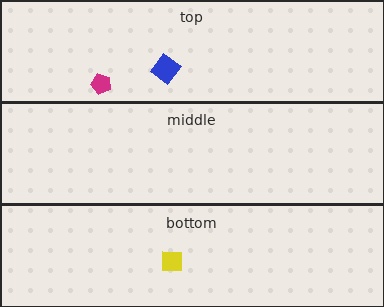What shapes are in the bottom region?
The yellow square.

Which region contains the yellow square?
The bottom region.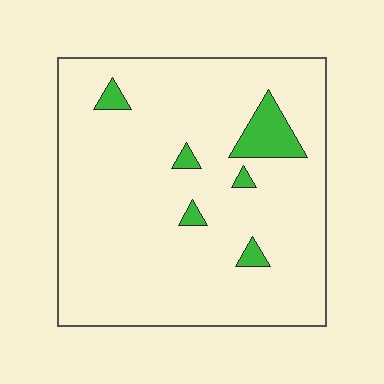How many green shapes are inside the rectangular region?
6.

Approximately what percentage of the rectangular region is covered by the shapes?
Approximately 5%.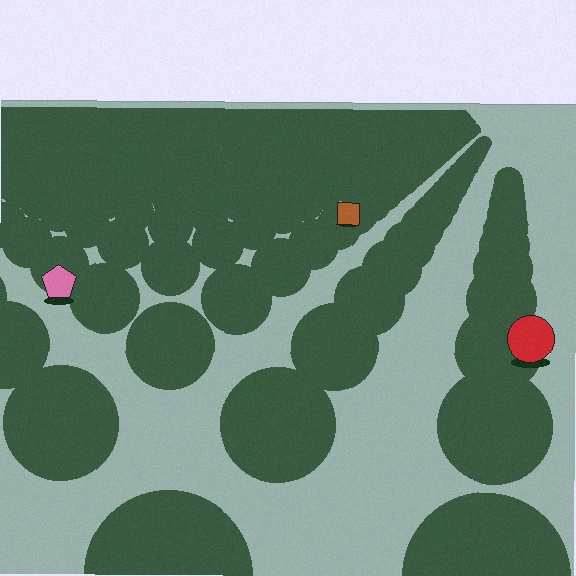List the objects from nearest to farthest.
From nearest to farthest: the red circle, the pink pentagon, the brown square.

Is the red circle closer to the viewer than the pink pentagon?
Yes. The red circle is closer — you can tell from the texture gradient: the ground texture is coarser near it.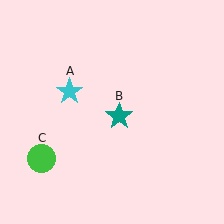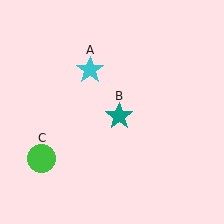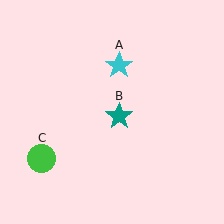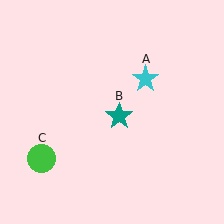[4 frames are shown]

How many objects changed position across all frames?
1 object changed position: cyan star (object A).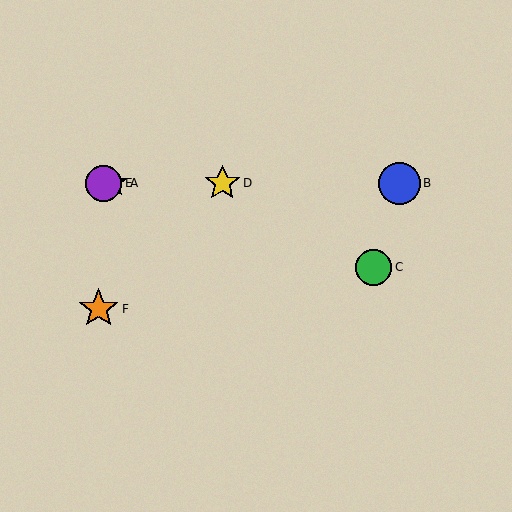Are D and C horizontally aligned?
No, D is at y≈183 and C is at y≈267.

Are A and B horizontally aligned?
Yes, both are at y≈183.